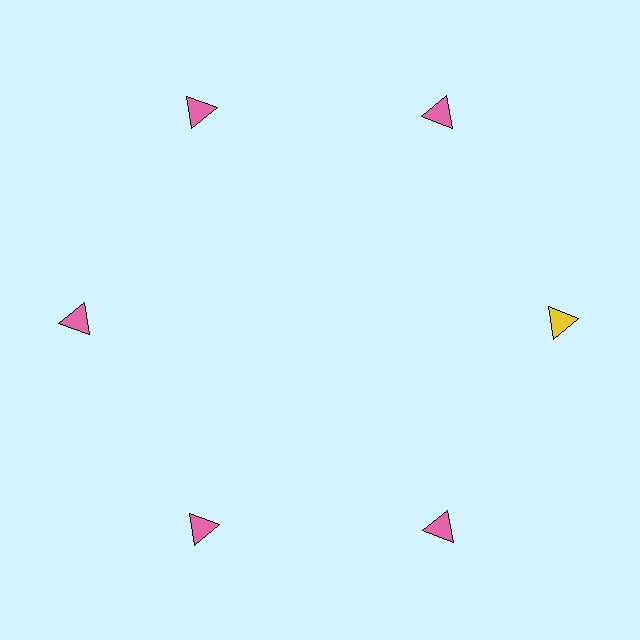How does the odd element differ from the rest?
It has a different color: yellow instead of pink.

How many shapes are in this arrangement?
There are 6 shapes arranged in a ring pattern.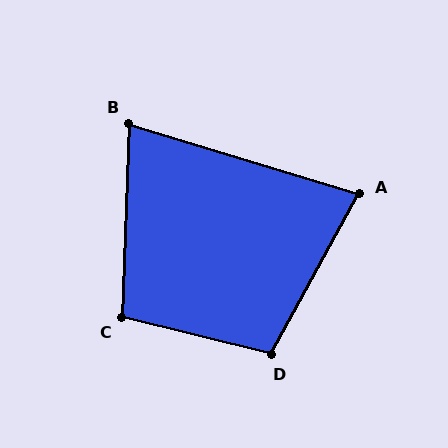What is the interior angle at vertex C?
Approximately 102 degrees (obtuse).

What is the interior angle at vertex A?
Approximately 78 degrees (acute).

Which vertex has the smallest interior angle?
B, at approximately 75 degrees.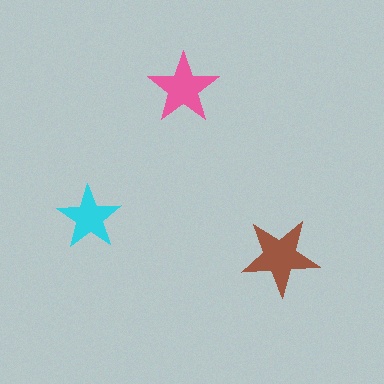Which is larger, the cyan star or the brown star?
The brown one.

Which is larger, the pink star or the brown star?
The brown one.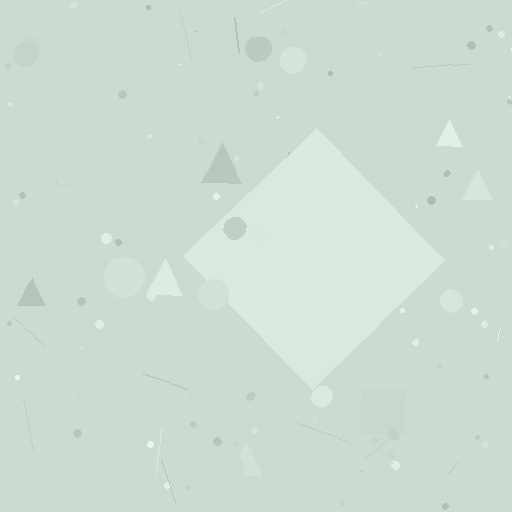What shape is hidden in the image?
A diamond is hidden in the image.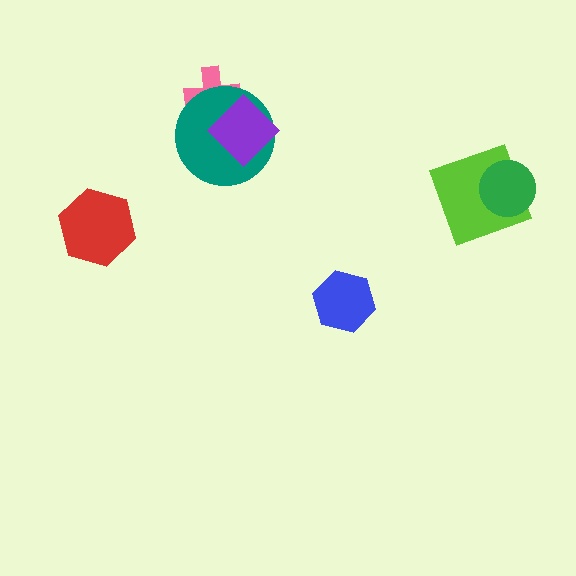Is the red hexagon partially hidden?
No, no other shape covers it.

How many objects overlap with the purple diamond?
2 objects overlap with the purple diamond.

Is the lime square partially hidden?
Yes, it is partially covered by another shape.